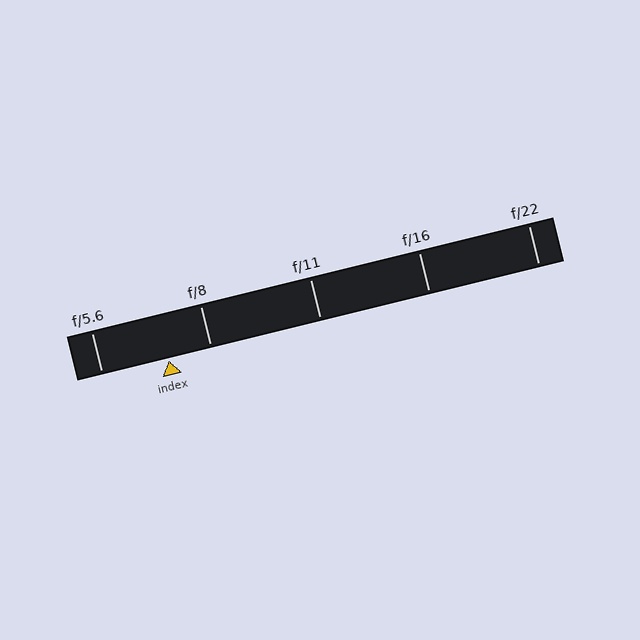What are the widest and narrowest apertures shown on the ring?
The widest aperture shown is f/5.6 and the narrowest is f/22.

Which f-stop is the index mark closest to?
The index mark is closest to f/8.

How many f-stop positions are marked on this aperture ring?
There are 5 f-stop positions marked.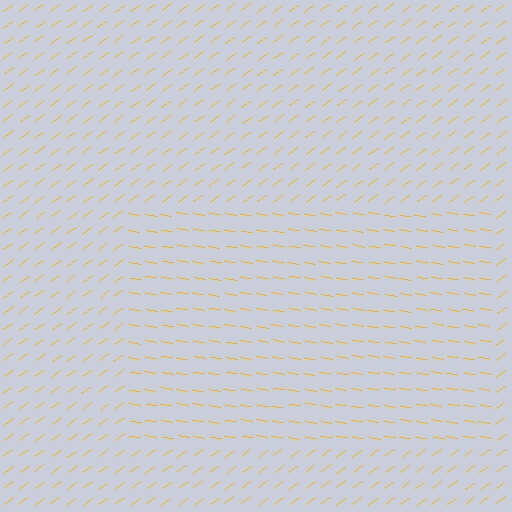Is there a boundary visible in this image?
Yes, there is a texture boundary formed by a change in line orientation.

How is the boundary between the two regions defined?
The boundary is defined purely by a change in line orientation (approximately 45 degrees difference). All lines are the same color and thickness.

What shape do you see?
I see a rectangle.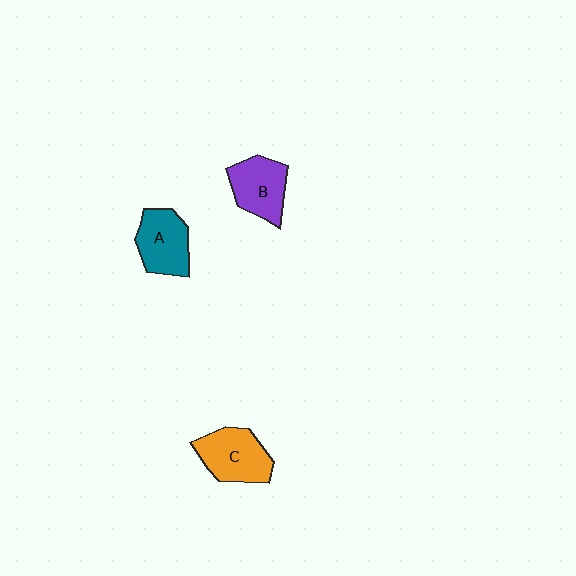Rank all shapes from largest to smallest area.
From largest to smallest: C (orange), A (teal), B (purple).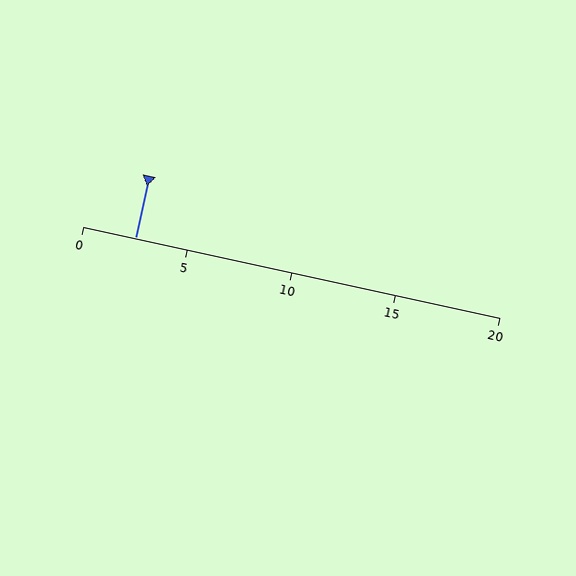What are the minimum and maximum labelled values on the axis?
The axis runs from 0 to 20.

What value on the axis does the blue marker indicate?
The marker indicates approximately 2.5.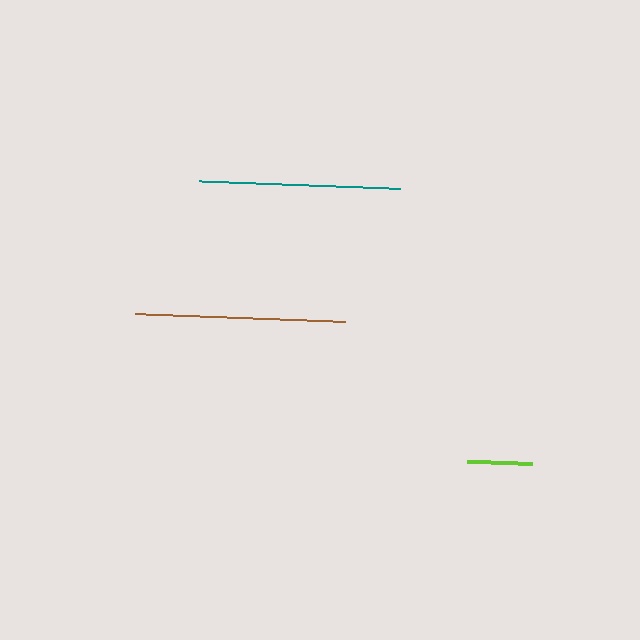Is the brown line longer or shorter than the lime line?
The brown line is longer than the lime line.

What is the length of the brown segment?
The brown segment is approximately 210 pixels long.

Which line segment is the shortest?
The lime line is the shortest at approximately 66 pixels.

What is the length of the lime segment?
The lime segment is approximately 66 pixels long.